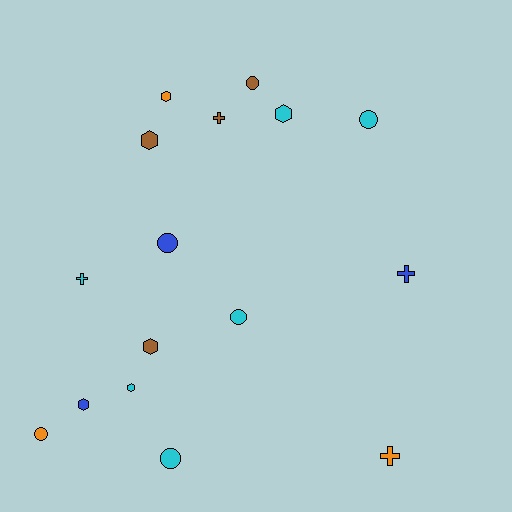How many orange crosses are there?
There is 1 orange cross.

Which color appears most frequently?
Cyan, with 6 objects.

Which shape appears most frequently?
Hexagon, with 6 objects.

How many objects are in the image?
There are 16 objects.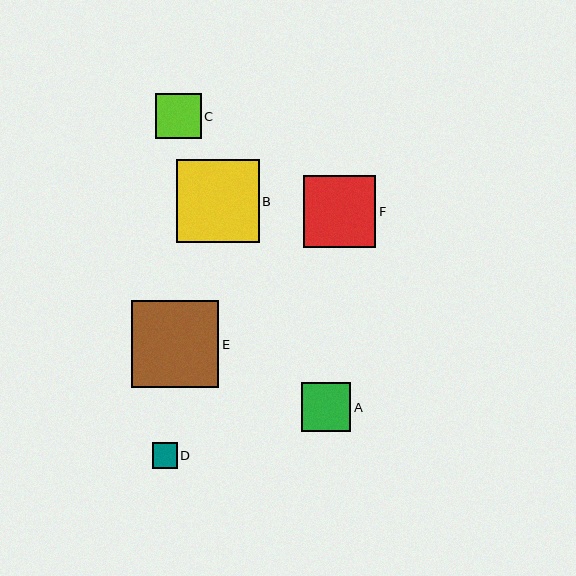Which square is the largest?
Square E is the largest with a size of approximately 87 pixels.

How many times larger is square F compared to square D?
Square F is approximately 2.9 times the size of square D.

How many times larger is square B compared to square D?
Square B is approximately 3.3 times the size of square D.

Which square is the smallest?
Square D is the smallest with a size of approximately 25 pixels.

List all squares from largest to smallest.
From largest to smallest: E, B, F, A, C, D.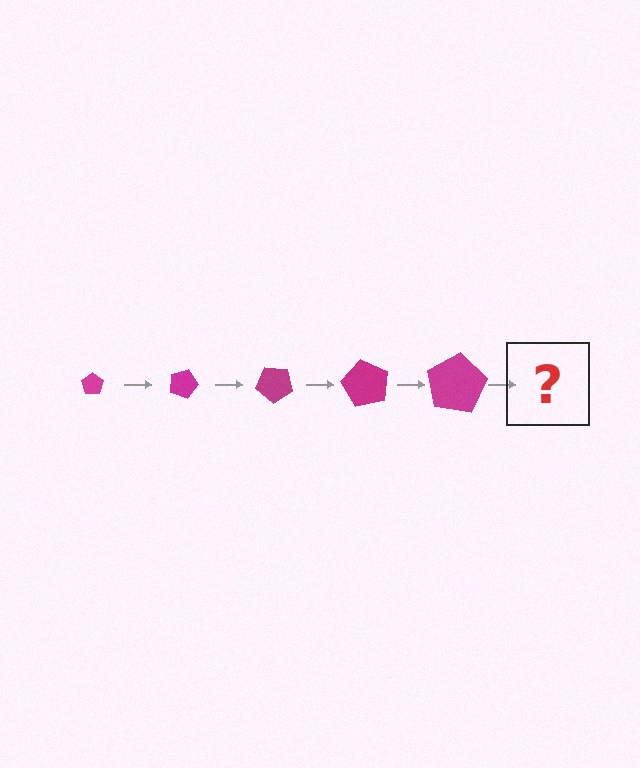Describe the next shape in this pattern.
It should be a pentagon, larger than the previous one and rotated 100 degrees from the start.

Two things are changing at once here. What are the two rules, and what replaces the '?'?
The two rules are that the pentagon grows larger each step and it rotates 20 degrees each step. The '?' should be a pentagon, larger than the previous one and rotated 100 degrees from the start.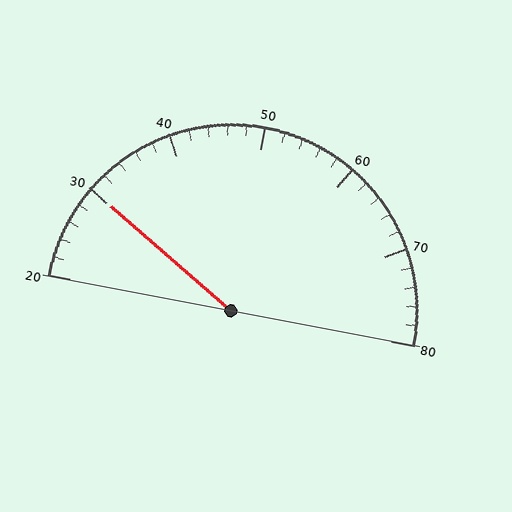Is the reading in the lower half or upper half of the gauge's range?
The reading is in the lower half of the range (20 to 80).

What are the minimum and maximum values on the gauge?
The gauge ranges from 20 to 80.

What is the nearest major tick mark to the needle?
The nearest major tick mark is 30.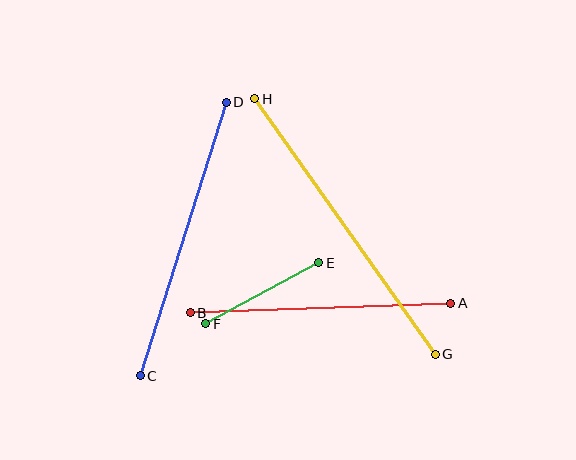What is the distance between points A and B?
The distance is approximately 260 pixels.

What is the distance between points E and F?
The distance is approximately 129 pixels.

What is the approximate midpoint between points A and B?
The midpoint is at approximately (321, 308) pixels.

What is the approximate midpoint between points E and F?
The midpoint is at approximately (262, 293) pixels.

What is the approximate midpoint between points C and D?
The midpoint is at approximately (183, 239) pixels.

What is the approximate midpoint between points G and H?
The midpoint is at approximately (345, 227) pixels.